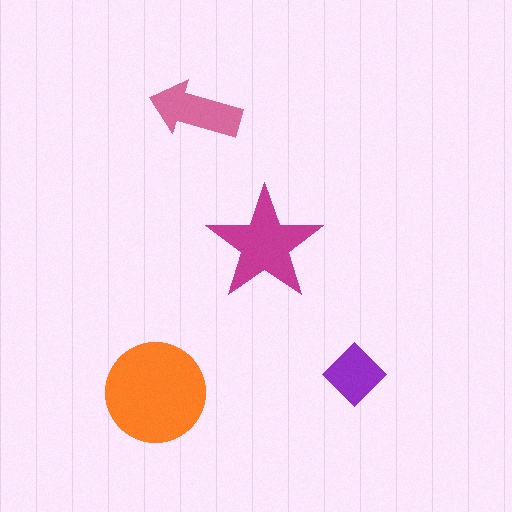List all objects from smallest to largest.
The purple diamond, the pink arrow, the magenta star, the orange circle.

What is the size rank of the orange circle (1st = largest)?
1st.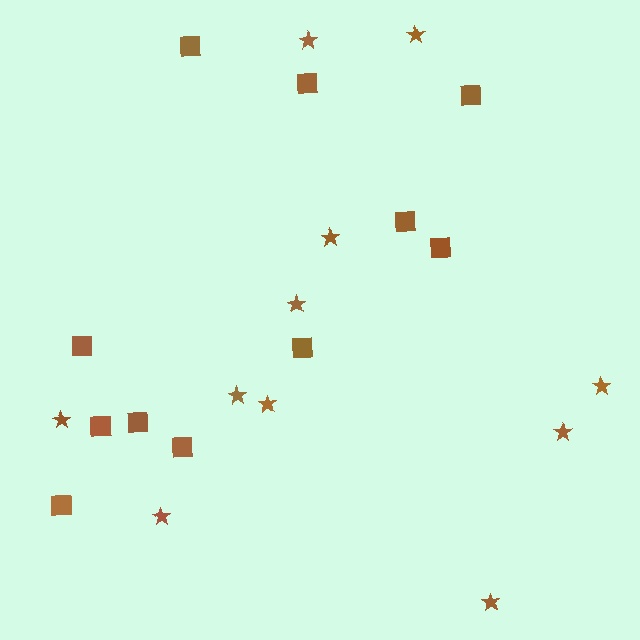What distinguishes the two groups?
There are 2 groups: one group of stars (11) and one group of squares (11).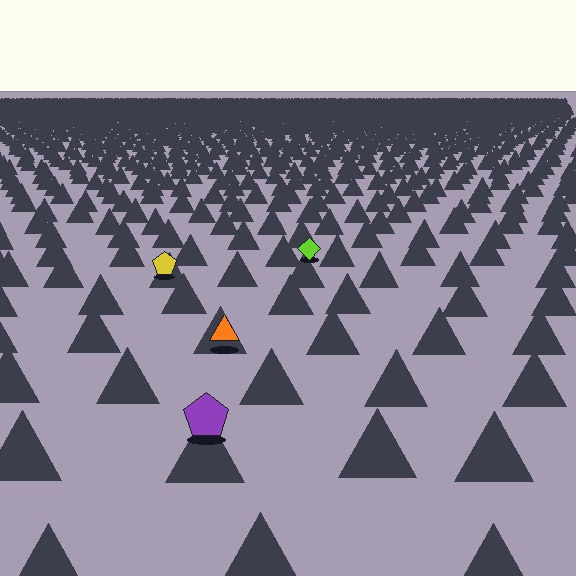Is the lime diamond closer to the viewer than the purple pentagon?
No. The purple pentagon is closer — you can tell from the texture gradient: the ground texture is coarser near it.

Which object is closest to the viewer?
The purple pentagon is closest. The texture marks near it are larger and more spread out.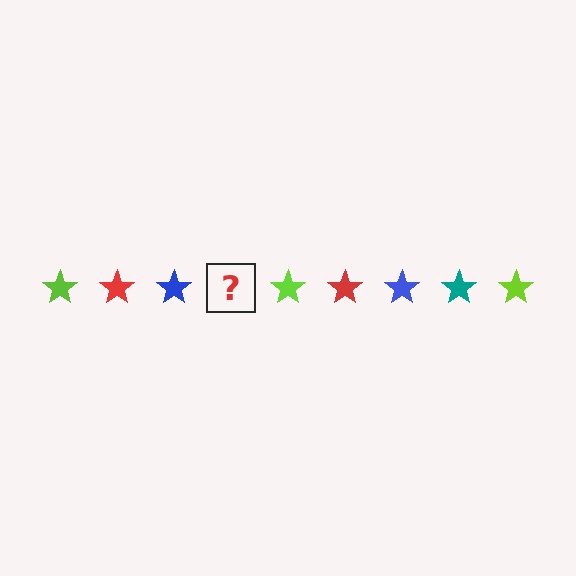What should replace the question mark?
The question mark should be replaced with a teal star.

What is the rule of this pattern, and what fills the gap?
The rule is that the pattern cycles through lime, red, blue, teal stars. The gap should be filled with a teal star.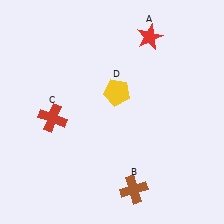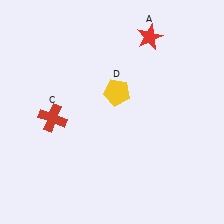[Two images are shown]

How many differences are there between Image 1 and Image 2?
There is 1 difference between the two images.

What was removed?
The brown cross (B) was removed in Image 2.